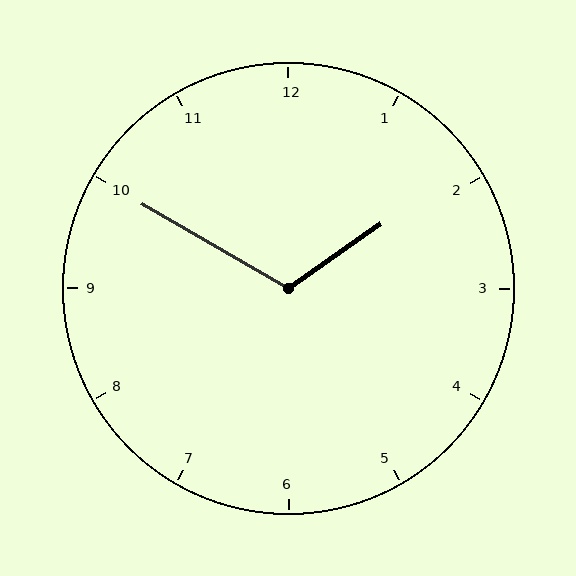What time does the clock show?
1:50.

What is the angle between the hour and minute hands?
Approximately 115 degrees.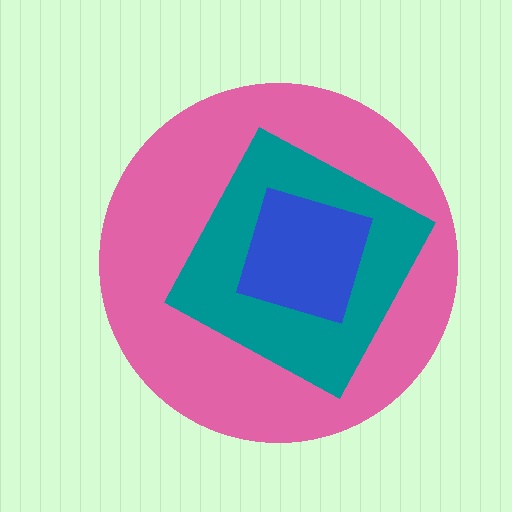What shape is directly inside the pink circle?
The teal diamond.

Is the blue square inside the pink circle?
Yes.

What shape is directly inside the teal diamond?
The blue square.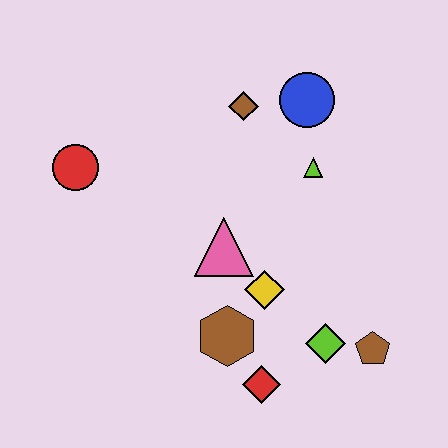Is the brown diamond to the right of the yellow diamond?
No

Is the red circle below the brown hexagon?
No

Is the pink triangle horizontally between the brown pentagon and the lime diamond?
No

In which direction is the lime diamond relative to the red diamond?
The lime diamond is to the right of the red diamond.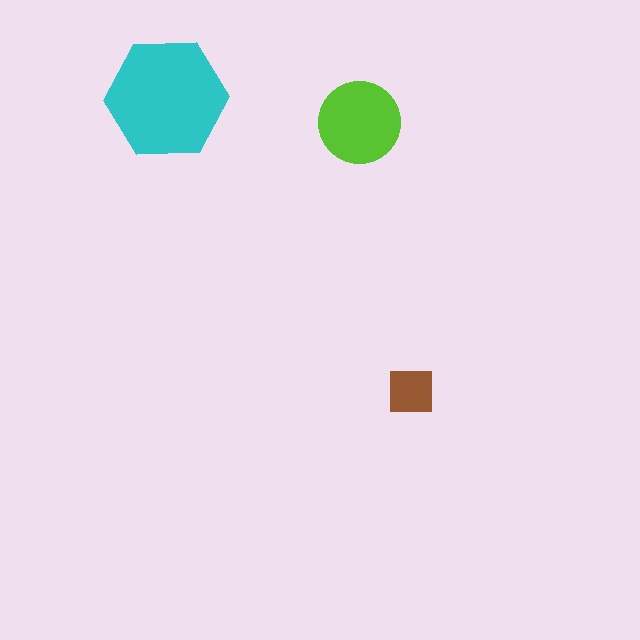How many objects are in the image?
There are 3 objects in the image.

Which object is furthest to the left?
The cyan hexagon is leftmost.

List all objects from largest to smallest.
The cyan hexagon, the lime circle, the brown square.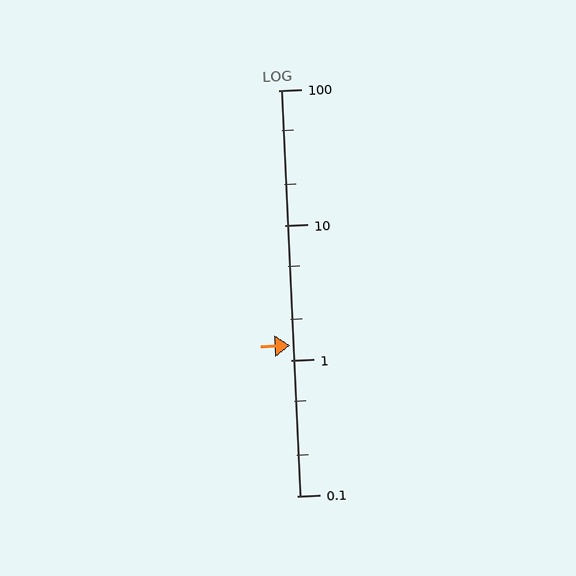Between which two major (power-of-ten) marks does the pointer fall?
The pointer is between 1 and 10.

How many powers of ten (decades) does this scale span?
The scale spans 3 decades, from 0.1 to 100.